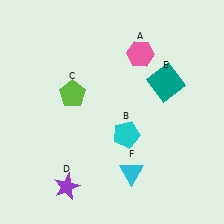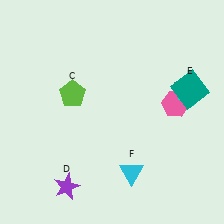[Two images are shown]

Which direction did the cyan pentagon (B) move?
The cyan pentagon (B) moved right.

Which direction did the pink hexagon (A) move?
The pink hexagon (A) moved down.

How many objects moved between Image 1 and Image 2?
3 objects moved between the two images.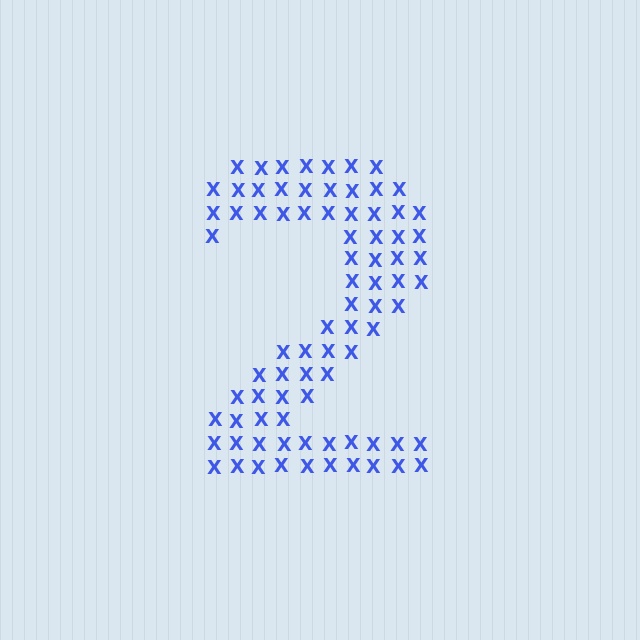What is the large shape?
The large shape is the digit 2.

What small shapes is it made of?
It is made of small letter X's.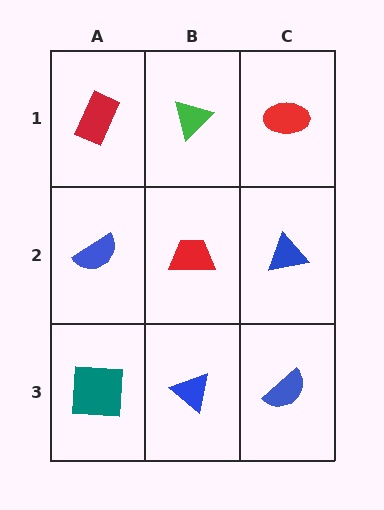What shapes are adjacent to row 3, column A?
A blue semicircle (row 2, column A), a blue triangle (row 3, column B).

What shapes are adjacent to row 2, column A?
A red rectangle (row 1, column A), a teal square (row 3, column A), a red trapezoid (row 2, column B).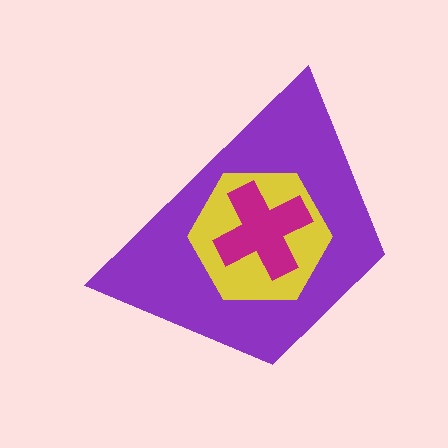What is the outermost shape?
The purple trapezoid.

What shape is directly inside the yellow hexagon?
The magenta cross.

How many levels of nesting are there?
3.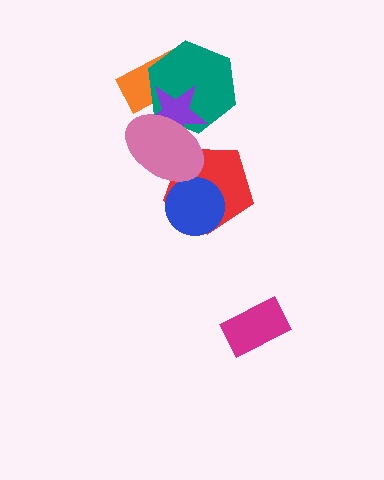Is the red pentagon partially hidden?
Yes, it is partially covered by another shape.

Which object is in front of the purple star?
The pink ellipse is in front of the purple star.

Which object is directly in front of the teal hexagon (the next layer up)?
The purple star is directly in front of the teal hexagon.